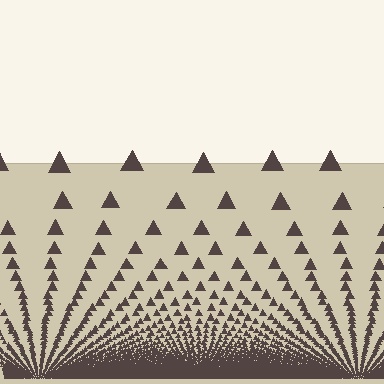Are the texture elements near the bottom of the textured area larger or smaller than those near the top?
Smaller. The gradient is inverted — elements near the bottom are smaller and denser.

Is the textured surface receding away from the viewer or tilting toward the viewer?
The surface appears to tilt toward the viewer. Texture elements get larger and sparser toward the top.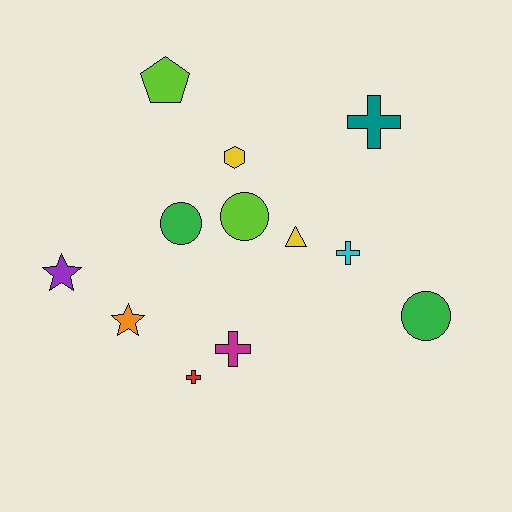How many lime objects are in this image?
There are 2 lime objects.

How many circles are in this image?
There are 3 circles.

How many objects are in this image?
There are 12 objects.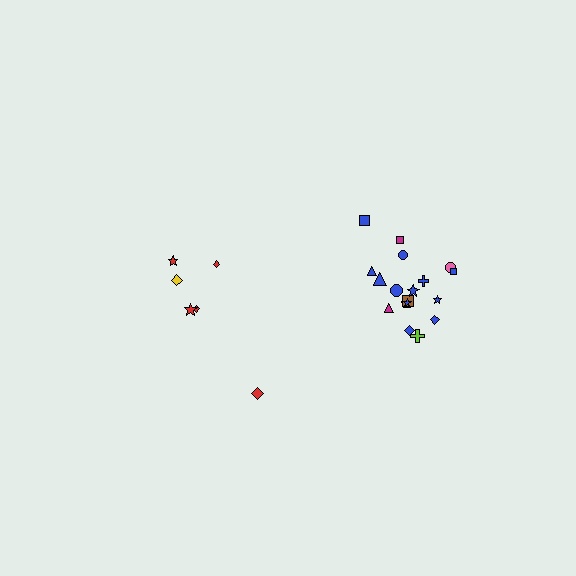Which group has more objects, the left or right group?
The right group.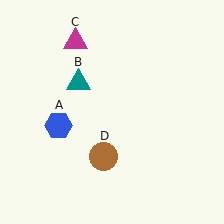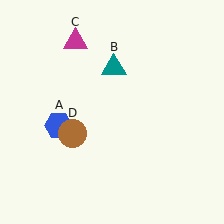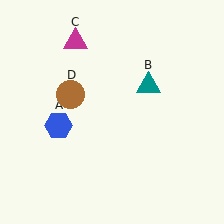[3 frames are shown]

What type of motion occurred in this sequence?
The teal triangle (object B), brown circle (object D) rotated clockwise around the center of the scene.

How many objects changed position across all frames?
2 objects changed position: teal triangle (object B), brown circle (object D).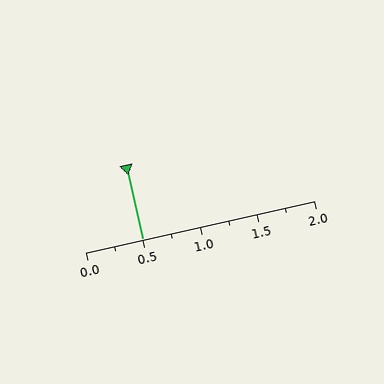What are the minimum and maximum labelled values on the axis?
The axis runs from 0.0 to 2.0.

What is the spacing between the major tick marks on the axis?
The major ticks are spaced 0.5 apart.